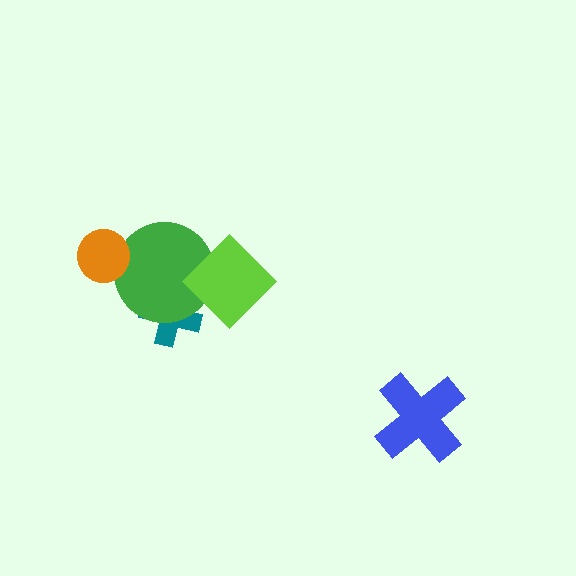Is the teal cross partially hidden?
Yes, it is partially covered by another shape.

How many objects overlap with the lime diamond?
2 objects overlap with the lime diamond.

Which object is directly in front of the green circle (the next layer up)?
The orange circle is directly in front of the green circle.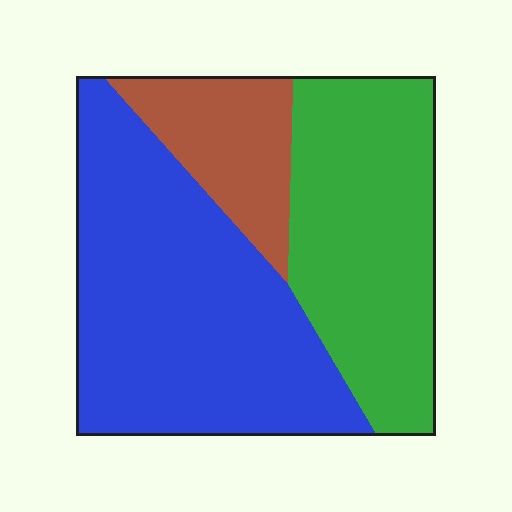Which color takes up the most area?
Blue, at roughly 50%.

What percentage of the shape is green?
Green covers about 35% of the shape.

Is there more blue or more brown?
Blue.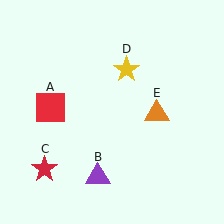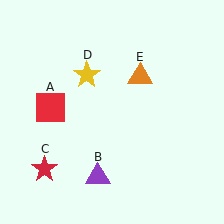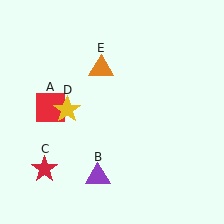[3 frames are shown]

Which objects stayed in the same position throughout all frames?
Red square (object A) and purple triangle (object B) and red star (object C) remained stationary.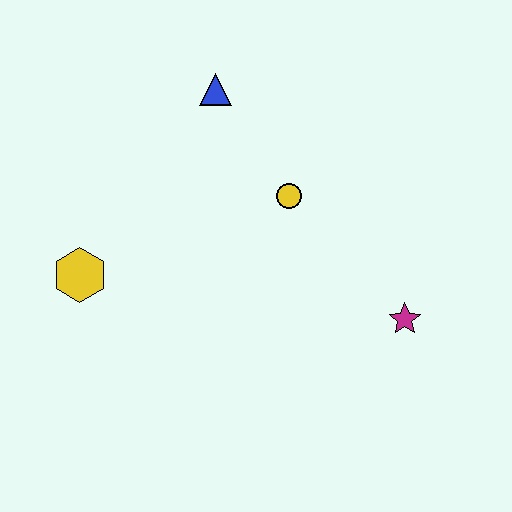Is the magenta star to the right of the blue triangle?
Yes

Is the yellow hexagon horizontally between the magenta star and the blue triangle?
No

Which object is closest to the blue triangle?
The yellow circle is closest to the blue triangle.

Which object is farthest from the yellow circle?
The yellow hexagon is farthest from the yellow circle.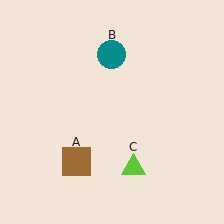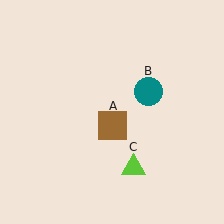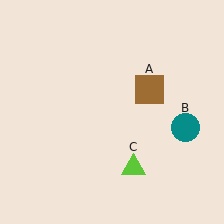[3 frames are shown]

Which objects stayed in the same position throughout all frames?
Lime triangle (object C) remained stationary.